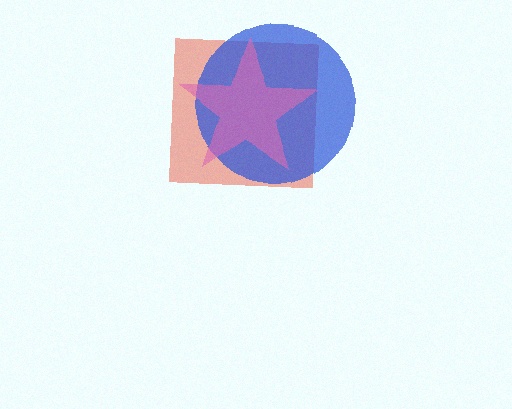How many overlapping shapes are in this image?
There are 3 overlapping shapes in the image.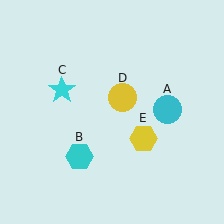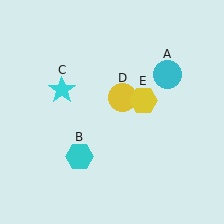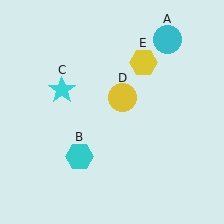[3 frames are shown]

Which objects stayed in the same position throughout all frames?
Cyan hexagon (object B) and cyan star (object C) and yellow circle (object D) remained stationary.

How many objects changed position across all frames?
2 objects changed position: cyan circle (object A), yellow hexagon (object E).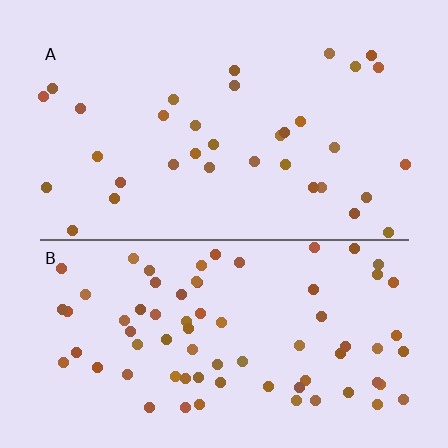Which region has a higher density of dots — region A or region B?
B (the bottom).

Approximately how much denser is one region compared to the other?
Approximately 2.2× — region B over region A.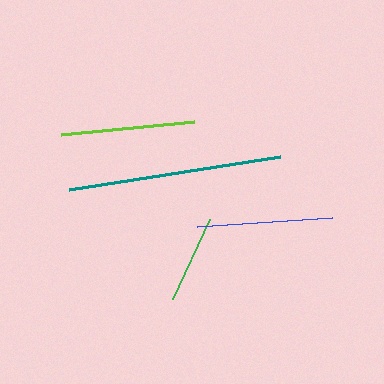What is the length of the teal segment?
The teal segment is approximately 213 pixels long.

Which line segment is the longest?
The teal line is the longest at approximately 213 pixels.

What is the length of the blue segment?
The blue segment is approximately 136 pixels long.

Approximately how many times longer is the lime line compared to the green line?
The lime line is approximately 1.5 times the length of the green line.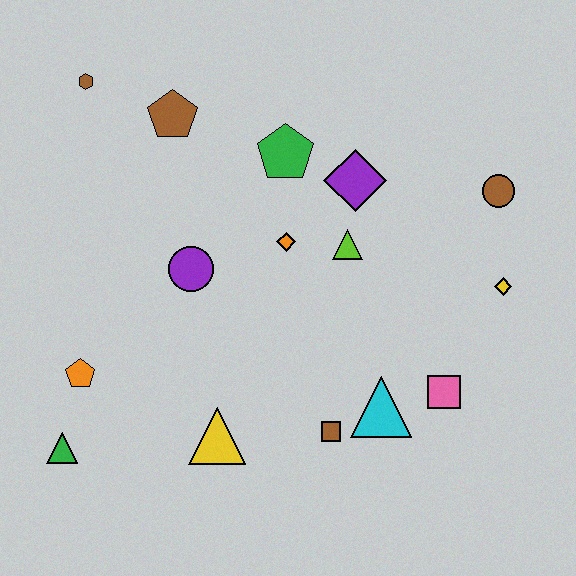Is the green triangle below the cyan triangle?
Yes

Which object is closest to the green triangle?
The orange pentagon is closest to the green triangle.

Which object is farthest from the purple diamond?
The green triangle is farthest from the purple diamond.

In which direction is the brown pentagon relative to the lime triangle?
The brown pentagon is to the left of the lime triangle.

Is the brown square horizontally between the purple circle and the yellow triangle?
No